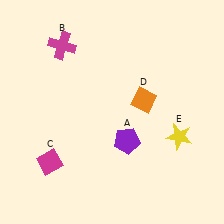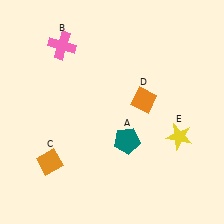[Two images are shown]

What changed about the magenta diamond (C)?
In Image 1, C is magenta. In Image 2, it changed to orange.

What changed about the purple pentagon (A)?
In Image 1, A is purple. In Image 2, it changed to teal.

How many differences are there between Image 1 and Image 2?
There are 3 differences between the two images.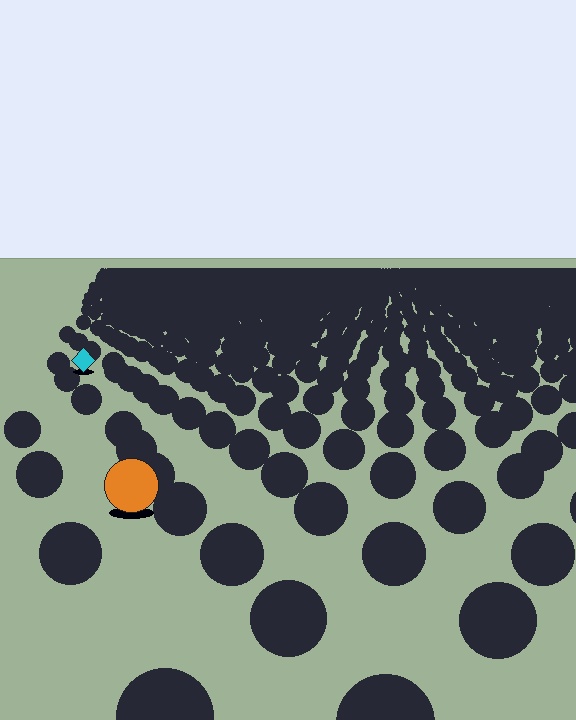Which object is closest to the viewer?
The orange circle is closest. The texture marks near it are larger and more spread out.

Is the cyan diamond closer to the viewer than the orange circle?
No. The orange circle is closer — you can tell from the texture gradient: the ground texture is coarser near it.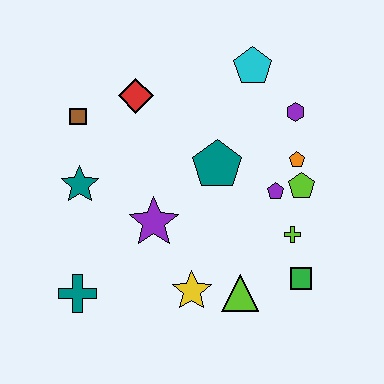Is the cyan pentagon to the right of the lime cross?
No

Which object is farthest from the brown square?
The green square is farthest from the brown square.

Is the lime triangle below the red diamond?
Yes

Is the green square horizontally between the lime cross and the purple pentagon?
No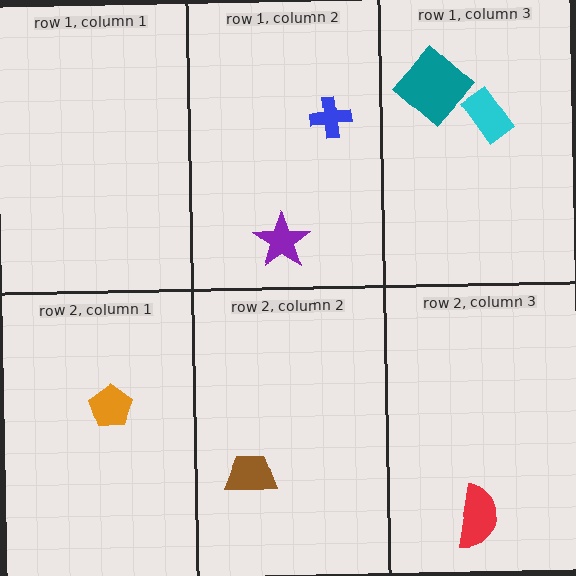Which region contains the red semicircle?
The row 2, column 3 region.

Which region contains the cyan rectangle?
The row 1, column 3 region.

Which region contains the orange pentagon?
The row 2, column 1 region.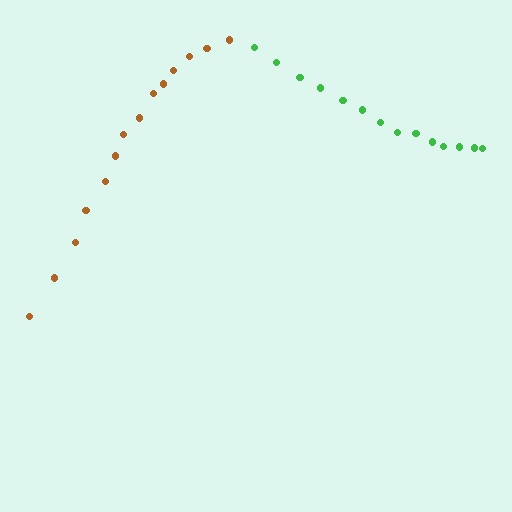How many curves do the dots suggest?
There are 2 distinct paths.